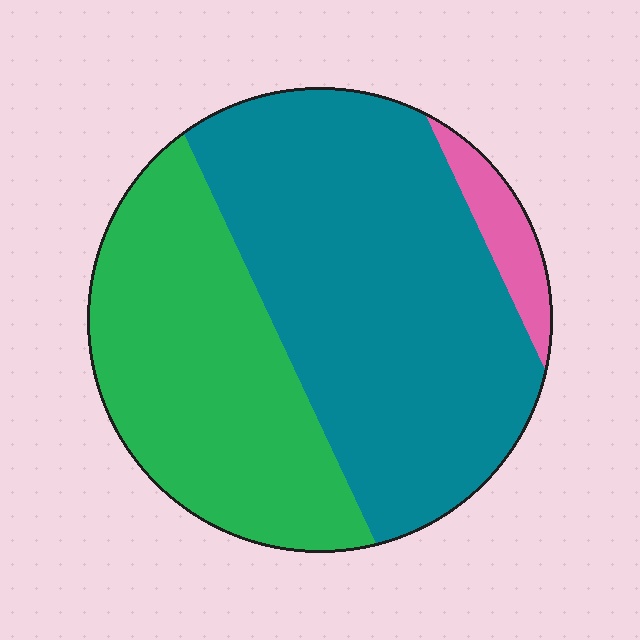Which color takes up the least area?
Pink, at roughly 5%.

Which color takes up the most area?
Teal, at roughly 55%.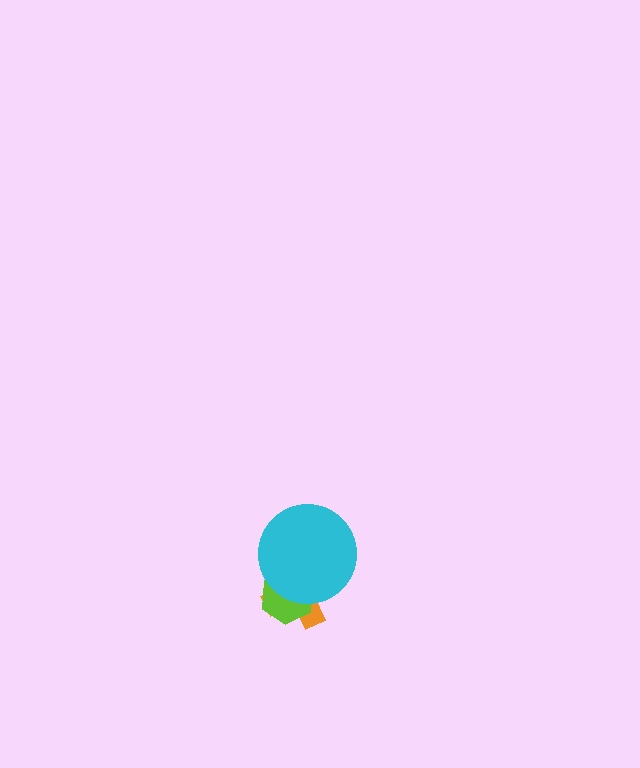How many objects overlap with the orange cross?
2 objects overlap with the orange cross.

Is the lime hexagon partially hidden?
Yes, it is partially covered by another shape.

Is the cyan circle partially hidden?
No, no other shape covers it.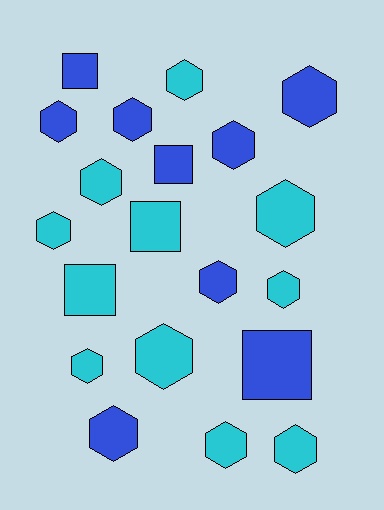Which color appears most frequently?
Cyan, with 11 objects.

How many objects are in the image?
There are 20 objects.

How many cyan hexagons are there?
There are 9 cyan hexagons.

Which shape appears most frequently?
Hexagon, with 15 objects.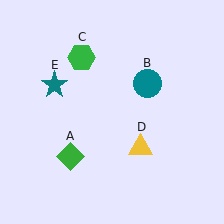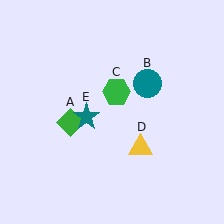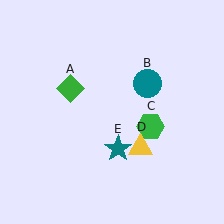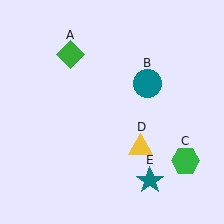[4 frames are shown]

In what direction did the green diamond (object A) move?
The green diamond (object A) moved up.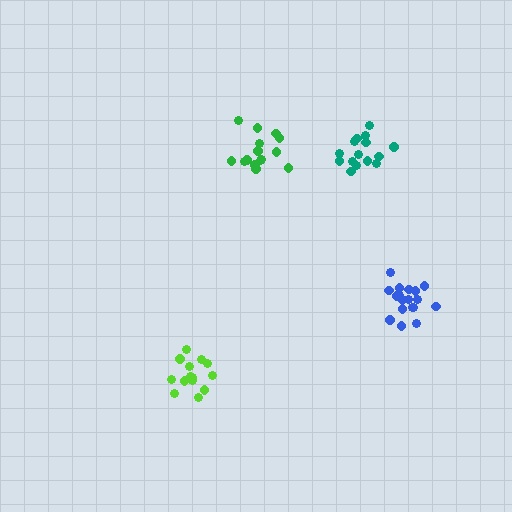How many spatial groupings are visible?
There are 4 spatial groupings.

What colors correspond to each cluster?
The clusters are colored: teal, lime, green, blue.